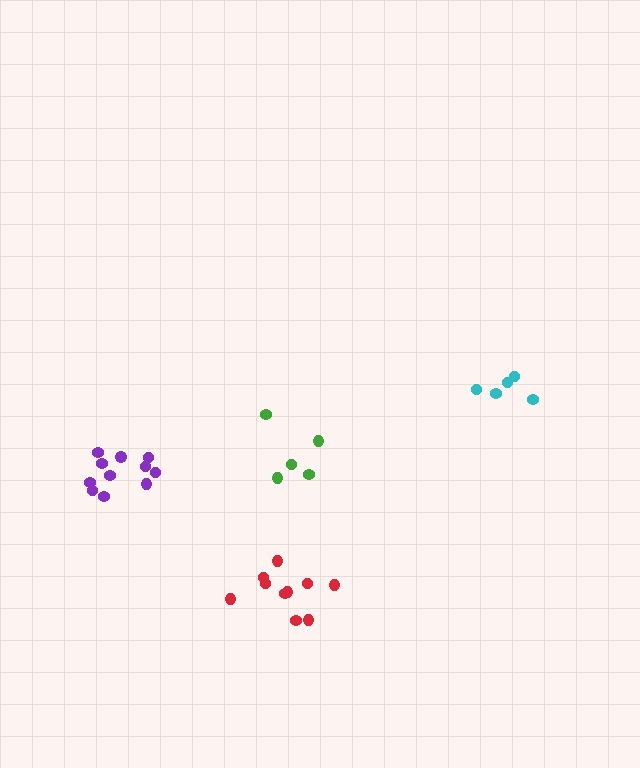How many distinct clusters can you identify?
There are 4 distinct clusters.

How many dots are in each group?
Group 1: 5 dots, Group 2: 11 dots, Group 3: 5 dots, Group 4: 10 dots (31 total).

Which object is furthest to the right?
The cyan cluster is rightmost.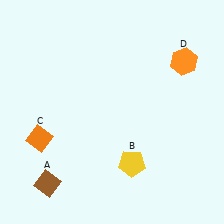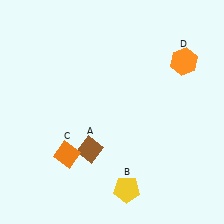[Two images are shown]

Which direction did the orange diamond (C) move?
The orange diamond (C) moved right.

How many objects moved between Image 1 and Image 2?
3 objects moved between the two images.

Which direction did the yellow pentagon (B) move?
The yellow pentagon (B) moved down.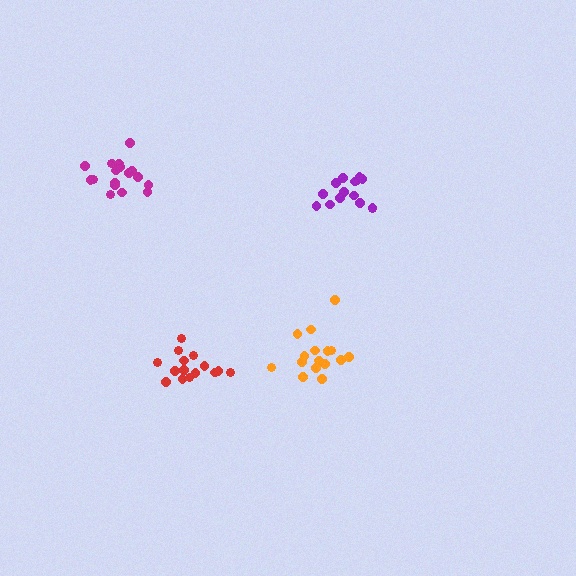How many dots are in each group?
Group 1: 15 dots, Group 2: 16 dots, Group 3: 18 dots, Group 4: 15 dots (64 total).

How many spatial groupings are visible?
There are 4 spatial groupings.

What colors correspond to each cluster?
The clusters are colored: purple, orange, magenta, red.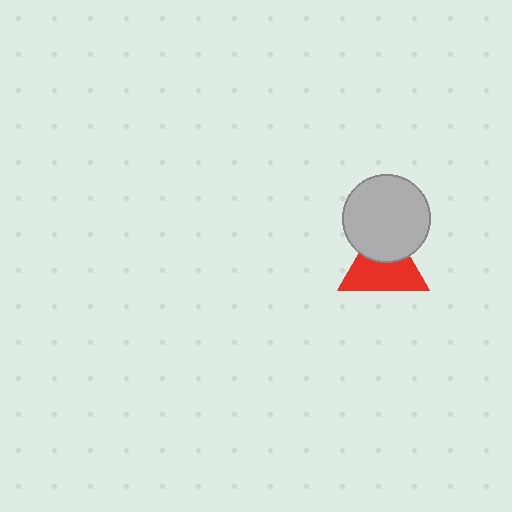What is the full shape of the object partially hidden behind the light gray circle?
The partially hidden object is a red triangle.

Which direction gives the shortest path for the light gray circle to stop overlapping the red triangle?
Moving up gives the shortest separation.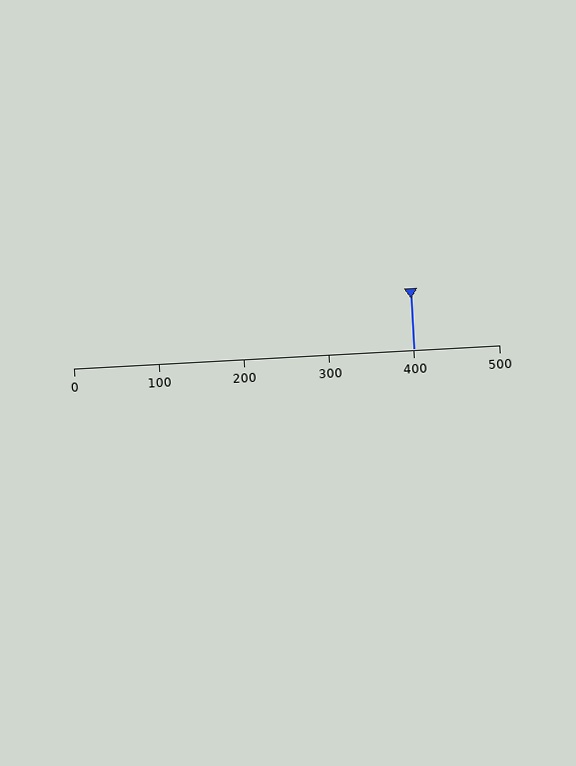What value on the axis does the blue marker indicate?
The marker indicates approximately 400.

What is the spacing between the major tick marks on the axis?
The major ticks are spaced 100 apart.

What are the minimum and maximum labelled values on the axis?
The axis runs from 0 to 500.